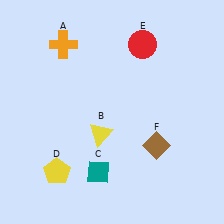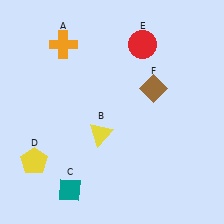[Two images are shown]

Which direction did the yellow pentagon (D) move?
The yellow pentagon (D) moved left.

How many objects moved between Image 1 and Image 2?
3 objects moved between the two images.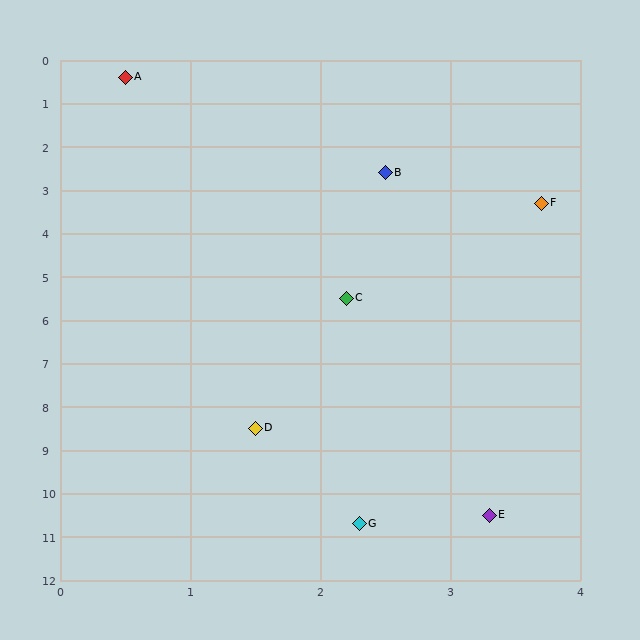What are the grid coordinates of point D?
Point D is at approximately (1.5, 8.5).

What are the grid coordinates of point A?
Point A is at approximately (0.5, 0.4).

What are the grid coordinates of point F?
Point F is at approximately (3.7, 3.3).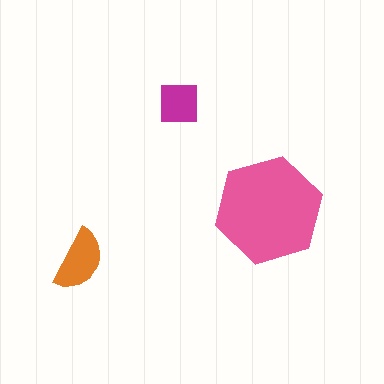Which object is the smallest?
The magenta square.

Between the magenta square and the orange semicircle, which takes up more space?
The orange semicircle.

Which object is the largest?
The pink hexagon.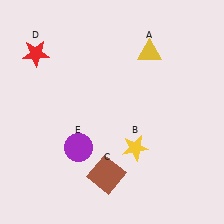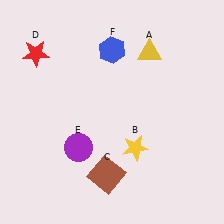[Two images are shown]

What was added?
A blue hexagon (F) was added in Image 2.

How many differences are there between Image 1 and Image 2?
There is 1 difference between the two images.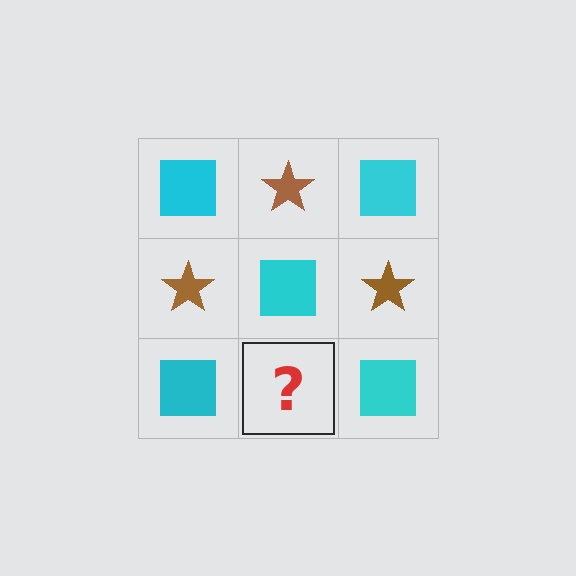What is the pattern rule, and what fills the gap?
The rule is that it alternates cyan square and brown star in a checkerboard pattern. The gap should be filled with a brown star.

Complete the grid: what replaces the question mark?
The question mark should be replaced with a brown star.